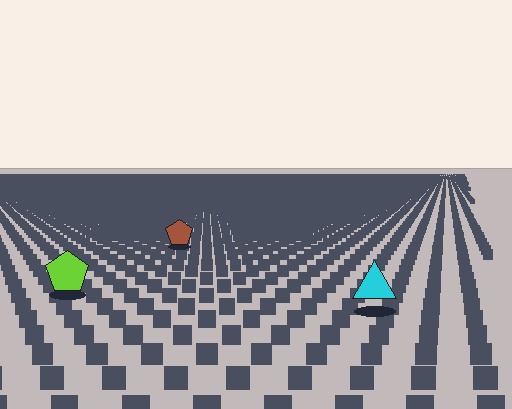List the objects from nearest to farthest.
From nearest to farthest: the cyan triangle, the lime pentagon, the brown pentagon.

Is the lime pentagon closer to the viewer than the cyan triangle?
No. The cyan triangle is closer — you can tell from the texture gradient: the ground texture is coarser near it.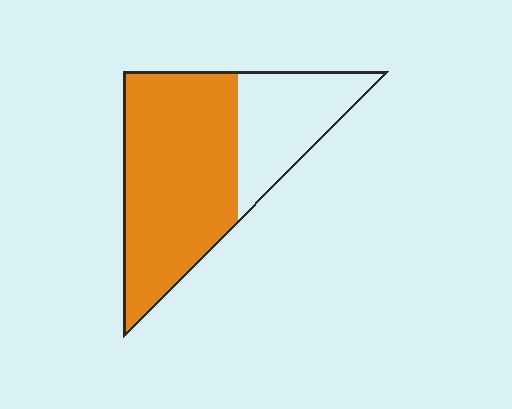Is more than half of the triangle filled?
Yes.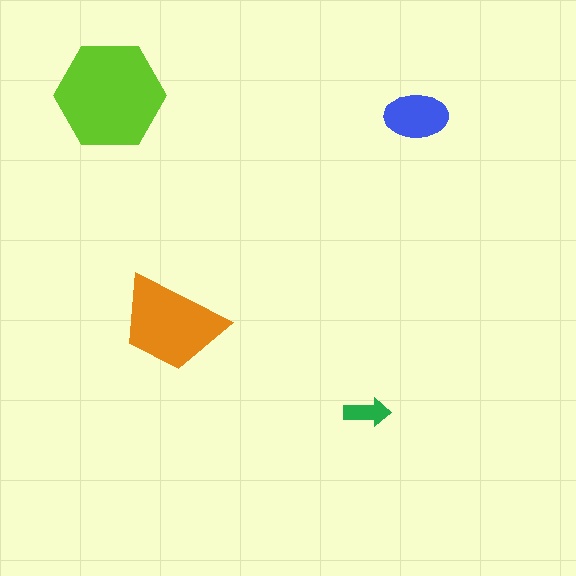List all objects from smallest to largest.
The green arrow, the blue ellipse, the orange trapezoid, the lime hexagon.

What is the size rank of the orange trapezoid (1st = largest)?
2nd.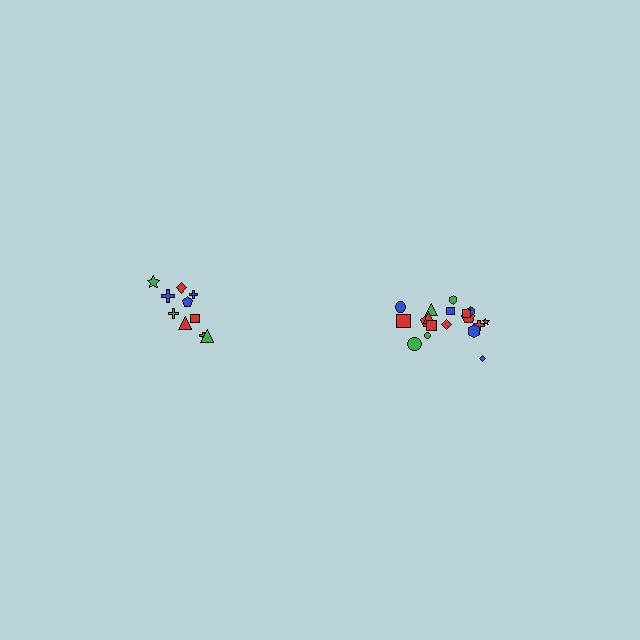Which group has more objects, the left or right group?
The right group.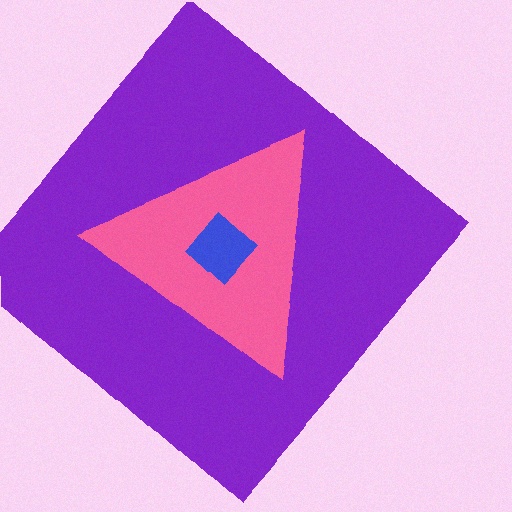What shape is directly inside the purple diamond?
The pink triangle.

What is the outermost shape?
The purple diamond.